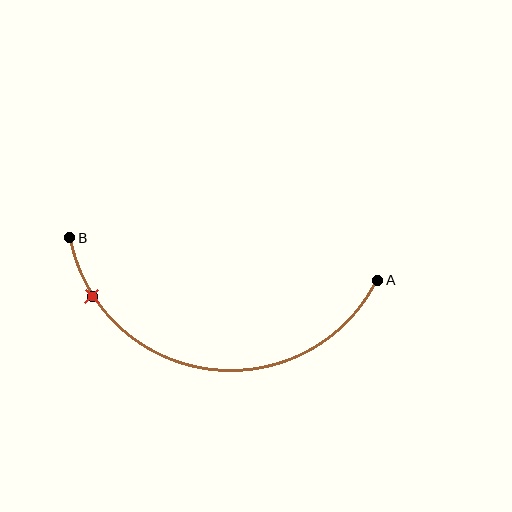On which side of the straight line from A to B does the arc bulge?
The arc bulges below the straight line connecting A and B.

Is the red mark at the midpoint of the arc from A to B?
No. The red mark lies on the arc but is closer to endpoint B. The arc midpoint would be at the point on the curve equidistant along the arc from both A and B.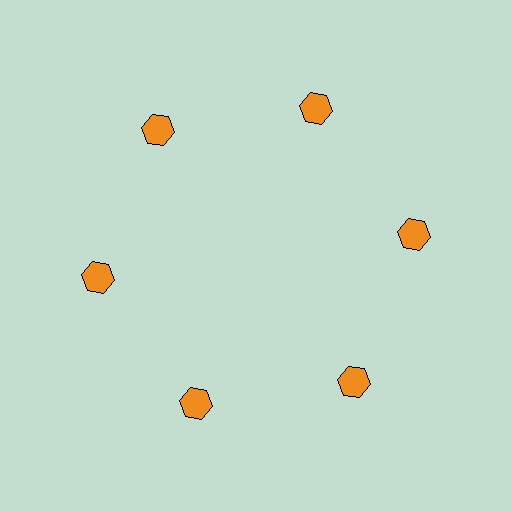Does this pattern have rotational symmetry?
Yes, this pattern has 6-fold rotational symmetry. It looks the same after rotating 60 degrees around the center.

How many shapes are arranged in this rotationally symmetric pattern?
There are 6 shapes, arranged in 6 groups of 1.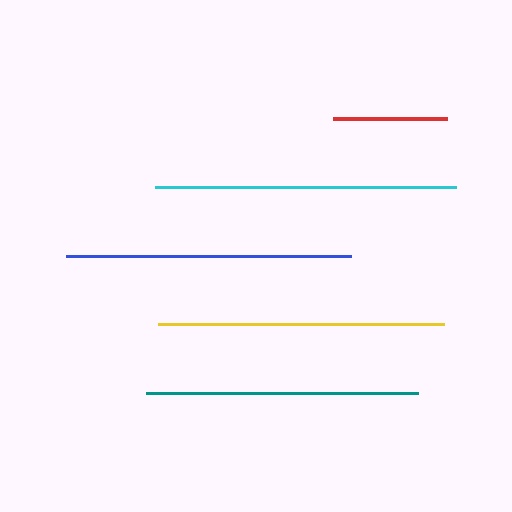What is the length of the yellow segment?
The yellow segment is approximately 286 pixels long.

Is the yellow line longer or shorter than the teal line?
The yellow line is longer than the teal line.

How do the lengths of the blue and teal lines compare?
The blue and teal lines are approximately the same length.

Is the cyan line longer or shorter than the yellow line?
The cyan line is longer than the yellow line.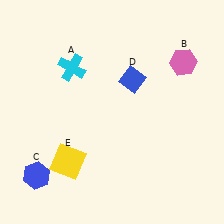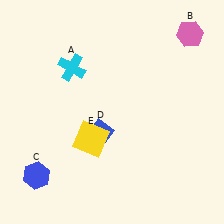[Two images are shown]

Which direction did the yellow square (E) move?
The yellow square (E) moved right.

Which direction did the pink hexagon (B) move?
The pink hexagon (B) moved up.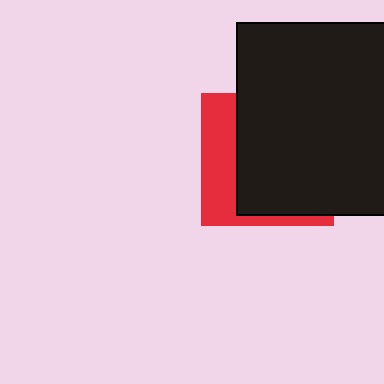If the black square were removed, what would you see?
You would see the complete red square.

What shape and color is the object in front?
The object in front is a black square.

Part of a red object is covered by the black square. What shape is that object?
It is a square.